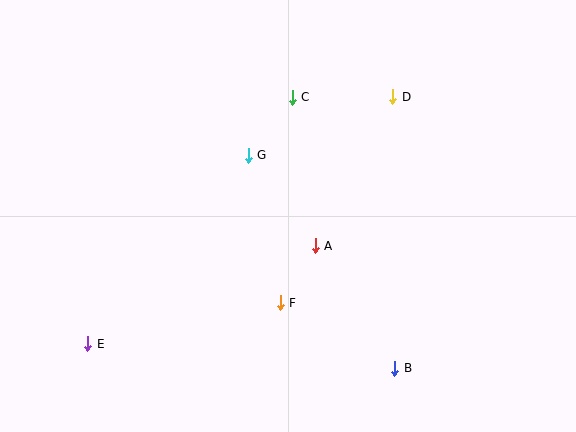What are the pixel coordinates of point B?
Point B is at (395, 368).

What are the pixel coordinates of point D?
Point D is at (393, 97).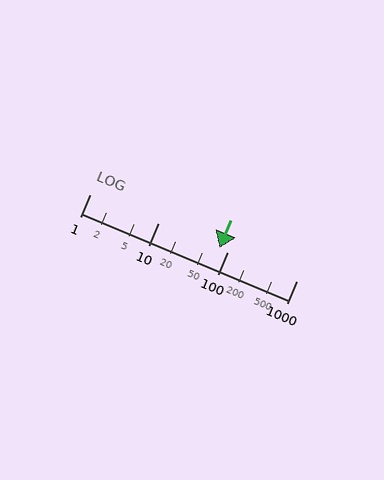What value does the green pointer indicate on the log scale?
The pointer indicates approximately 75.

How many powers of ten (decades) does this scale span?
The scale spans 3 decades, from 1 to 1000.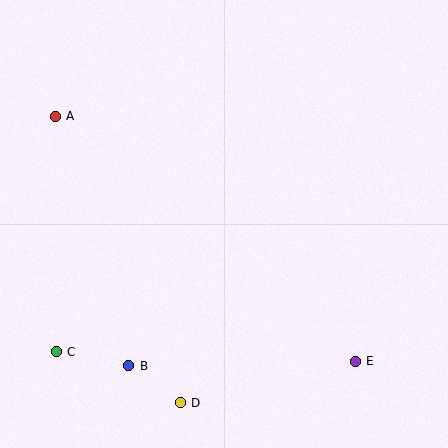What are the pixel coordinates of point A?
Point A is at (55, 116).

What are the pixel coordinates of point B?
Point B is at (129, 366).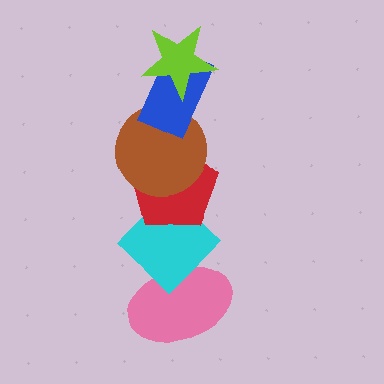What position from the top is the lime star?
The lime star is 1st from the top.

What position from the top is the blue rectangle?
The blue rectangle is 2nd from the top.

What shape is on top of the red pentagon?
The brown circle is on top of the red pentagon.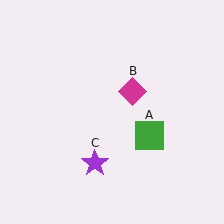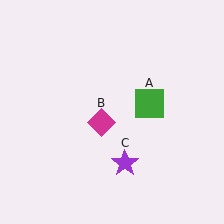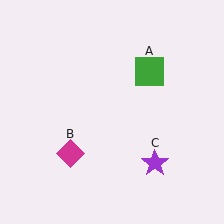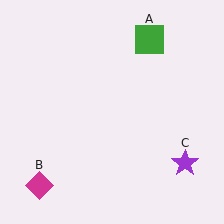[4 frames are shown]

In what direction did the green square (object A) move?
The green square (object A) moved up.